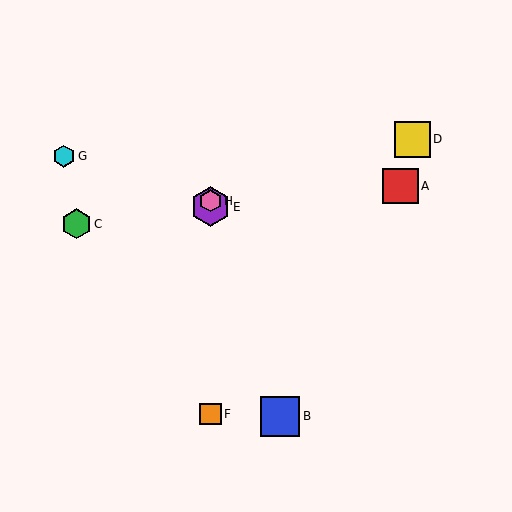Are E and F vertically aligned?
Yes, both are at x≈210.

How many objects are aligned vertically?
3 objects (E, F, H) are aligned vertically.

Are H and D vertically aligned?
No, H is at x≈210 and D is at x≈412.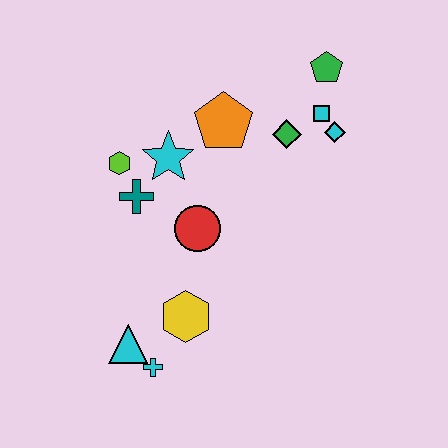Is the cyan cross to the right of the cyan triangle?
Yes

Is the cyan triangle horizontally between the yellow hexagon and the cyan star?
No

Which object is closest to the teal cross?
The lime hexagon is closest to the teal cross.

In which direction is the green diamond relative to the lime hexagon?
The green diamond is to the right of the lime hexagon.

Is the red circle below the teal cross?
Yes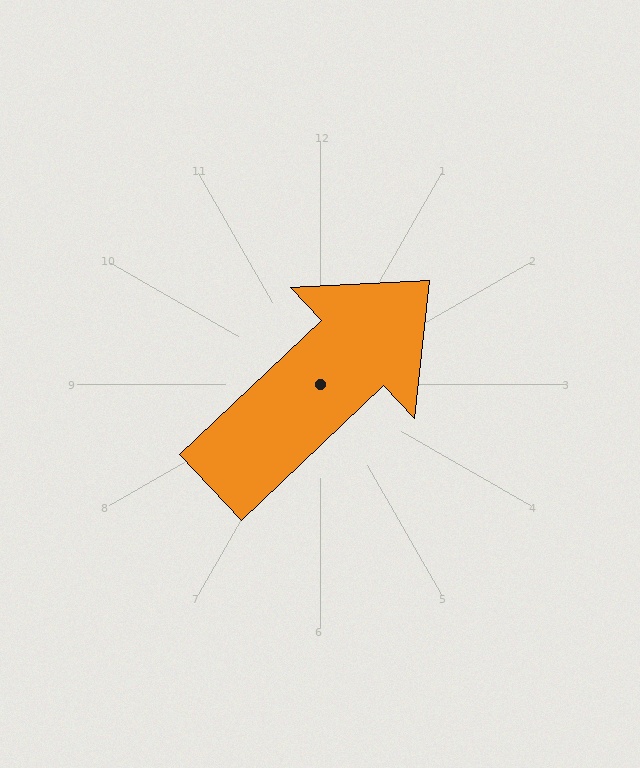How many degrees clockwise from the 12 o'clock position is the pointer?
Approximately 47 degrees.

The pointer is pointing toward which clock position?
Roughly 2 o'clock.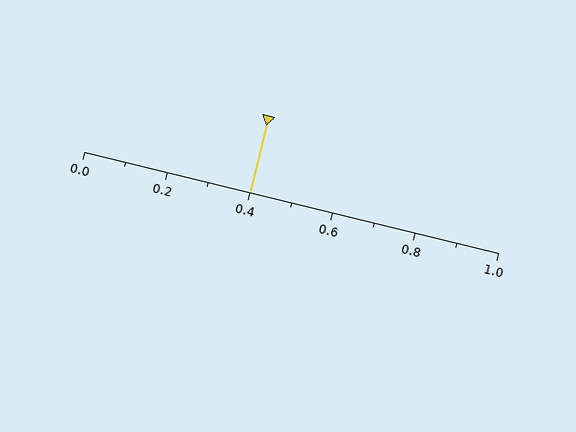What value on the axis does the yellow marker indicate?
The marker indicates approximately 0.4.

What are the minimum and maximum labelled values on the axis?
The axis runs from 0.0 to 1.0.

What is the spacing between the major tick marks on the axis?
The major ticks are spaced 0.2 apart.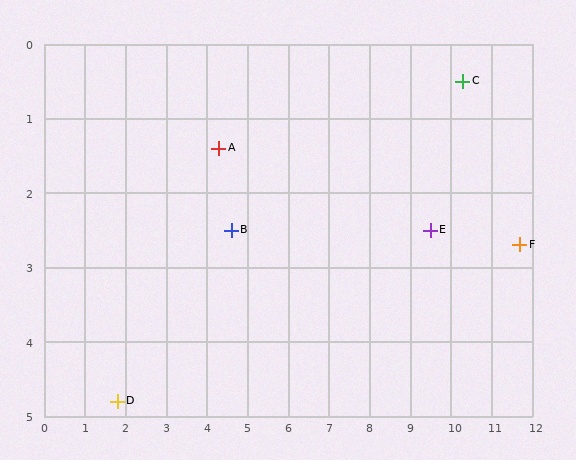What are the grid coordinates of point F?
Point F is at approximately (11.7, 2.7).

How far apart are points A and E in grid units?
Points A and E are about 5.3 grid units apart.